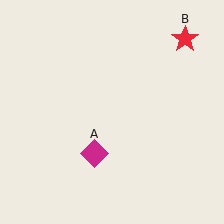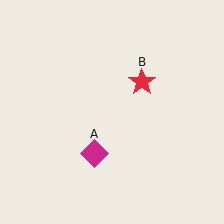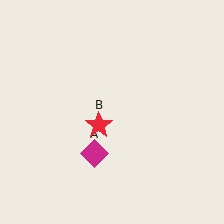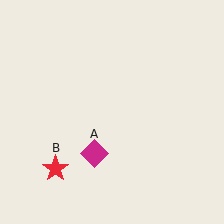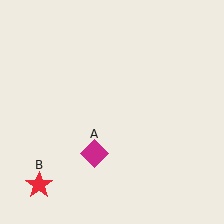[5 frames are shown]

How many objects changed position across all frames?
1 object changed position: red star (object B).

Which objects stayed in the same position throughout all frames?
Magenta diamond (object A) remained stationary.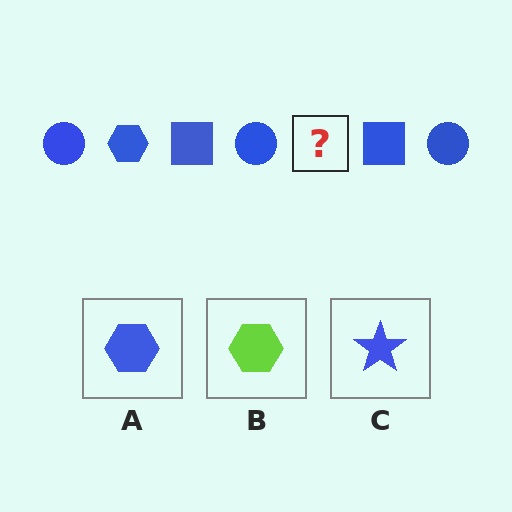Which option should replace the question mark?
Option A.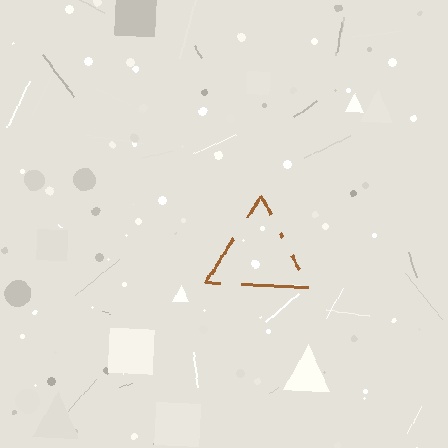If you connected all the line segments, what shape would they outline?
They would outline a triangle.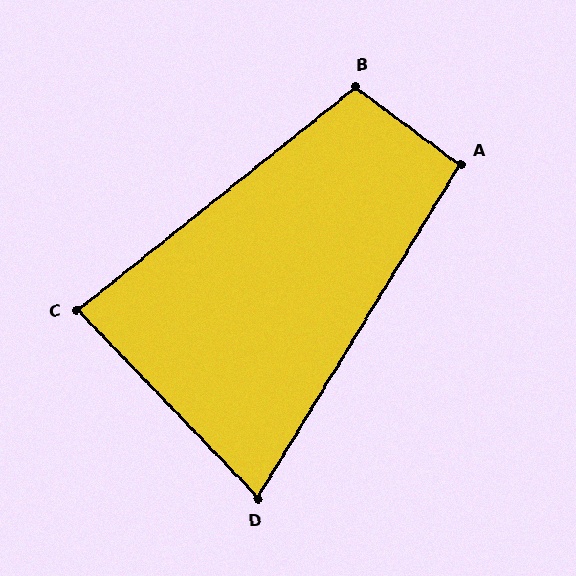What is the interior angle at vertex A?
Approximately 95 degrees (obtuse).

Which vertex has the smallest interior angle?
D, at approximately 75 degrees.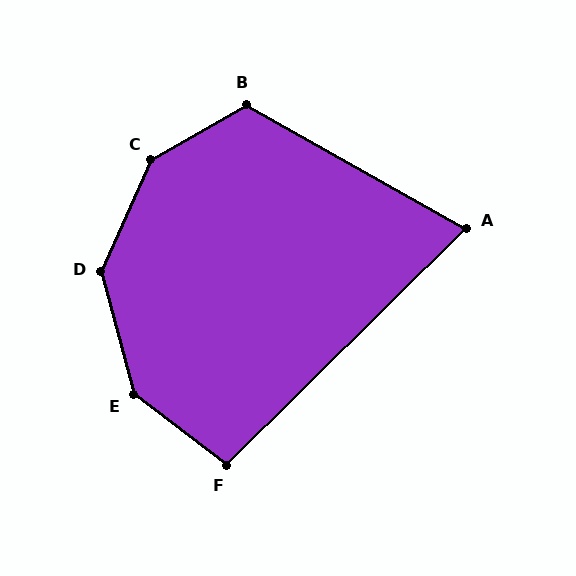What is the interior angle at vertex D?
Approximately 141 degrees (obtuse).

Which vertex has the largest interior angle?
C, at approximately 144 degrees.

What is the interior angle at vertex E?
Approximately 142 degrees (obtuse).